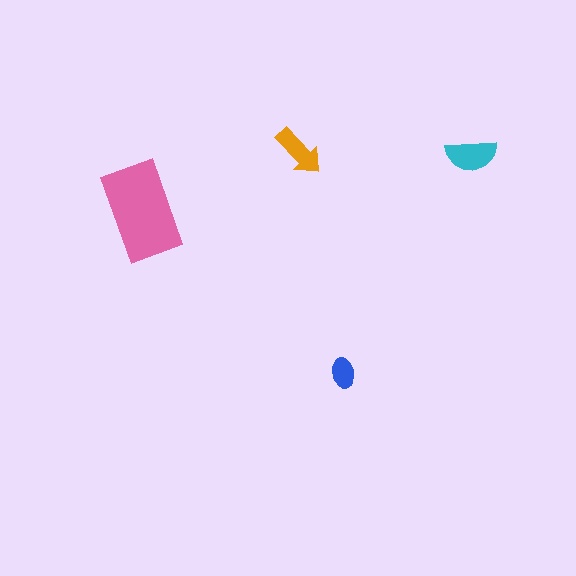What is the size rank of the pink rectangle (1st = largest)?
1st.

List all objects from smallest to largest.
The blue ellipse, the orange arrow, the cyan semicircle, the pink rectangle.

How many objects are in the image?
There are 4 objects in the image.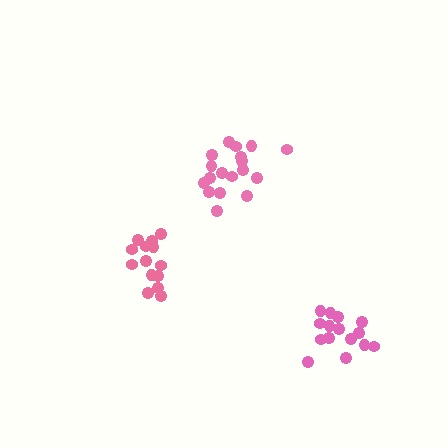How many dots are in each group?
Group 1: 15 dots, Group 2: 18 dots, Group 3: 15 dots (48 total).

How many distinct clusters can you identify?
There are 3 distinct clusters.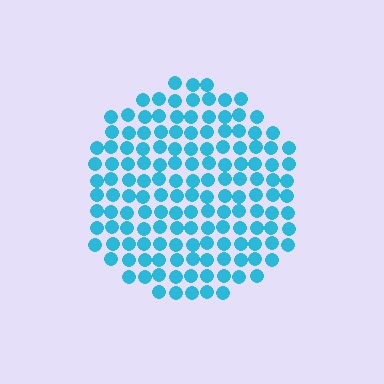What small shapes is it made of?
It is made of small circles.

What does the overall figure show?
The overall figure shows a circle.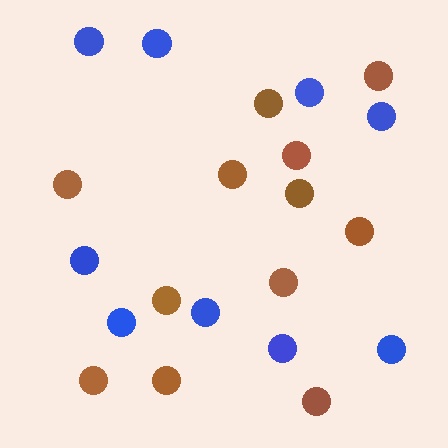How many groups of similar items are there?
There are 2 groups: one group of brown circles (12) and one group of blue circles (9).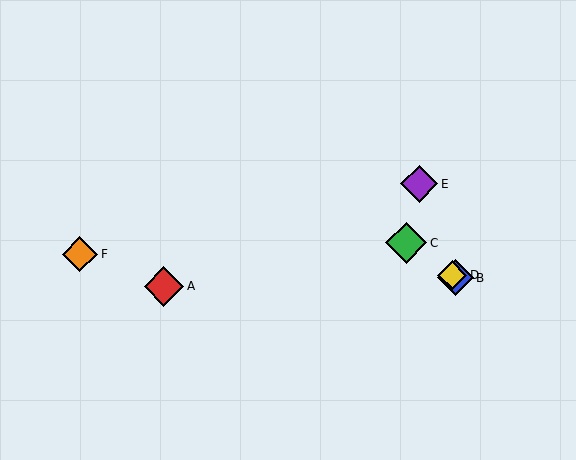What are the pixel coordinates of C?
Object C is at (406, 243).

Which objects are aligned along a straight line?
Objects B, C, D are aligned along a straight line.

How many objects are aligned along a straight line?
3 objects (B, C, D) are aligned along a straight line.